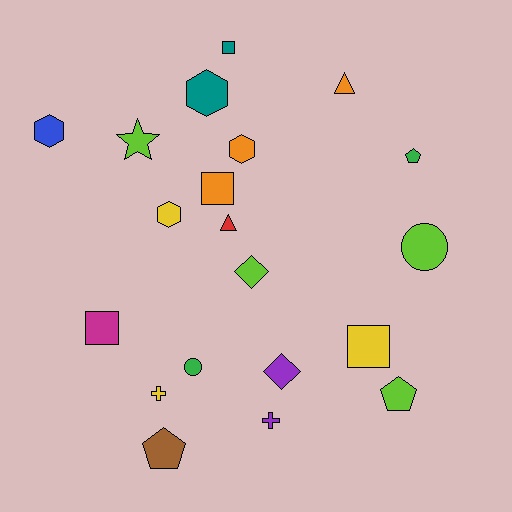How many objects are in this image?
There are 20 objects.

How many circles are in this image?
There are 2 circles.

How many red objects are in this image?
There is 1 red object.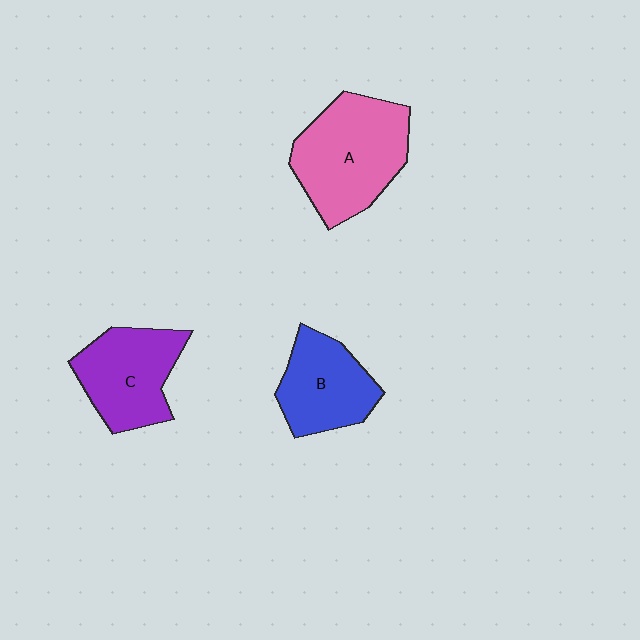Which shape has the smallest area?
Shape B (blue).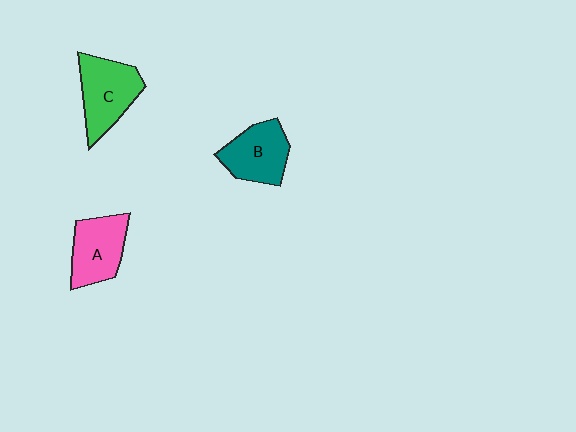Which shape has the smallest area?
Shape A (pink).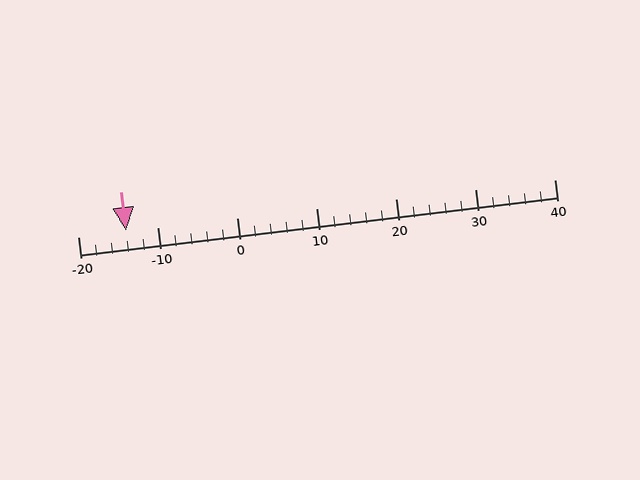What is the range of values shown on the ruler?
The ruler shows values from -20 to 40.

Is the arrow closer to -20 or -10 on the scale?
The arrow is closer to -10.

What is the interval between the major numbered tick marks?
The major tick marks are spaced 10 units apart.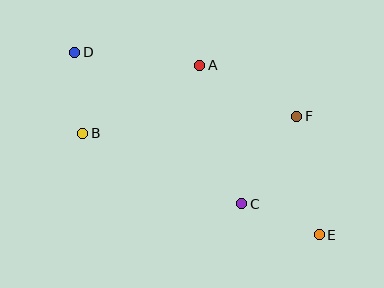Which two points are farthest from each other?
Points D and E are farthest from each other.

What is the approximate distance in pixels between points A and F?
The distance between A and F is approximately 109 pixels.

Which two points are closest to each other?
Points B and D are closest to each other.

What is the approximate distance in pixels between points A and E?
The distance between A and E is approximately 207 pixels.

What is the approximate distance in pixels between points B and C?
The distance between B and C is approximately 174 pixels.